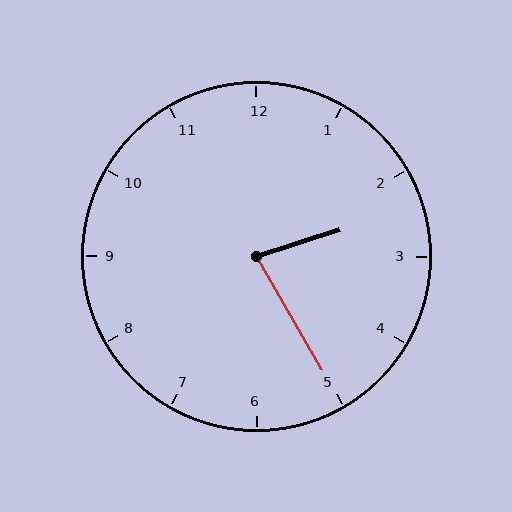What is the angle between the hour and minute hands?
Approximately 78 degrees.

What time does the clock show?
2:25.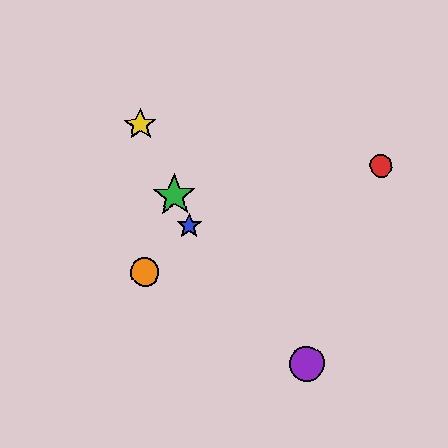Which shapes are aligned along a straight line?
The blue star, the green star, the yellow star are aligned along a straight line.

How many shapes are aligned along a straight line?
3 shapes (the blue star, the green star, the yellow star) are aligned along a straight line.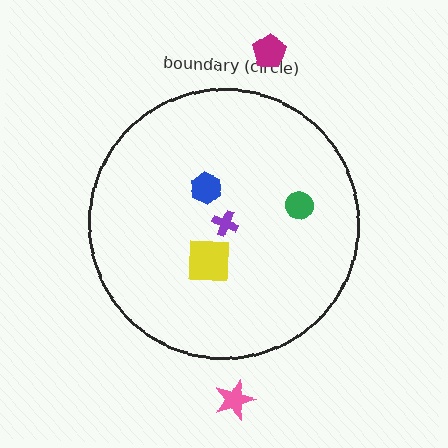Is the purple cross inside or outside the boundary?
Inside.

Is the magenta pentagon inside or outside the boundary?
Outside.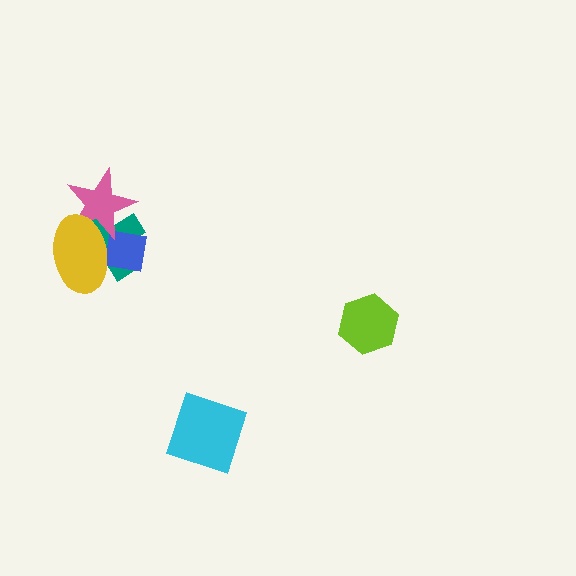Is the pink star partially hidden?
Yes, it is partially covered by another shape.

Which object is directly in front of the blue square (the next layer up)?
The pink star is directly in front of the blue square.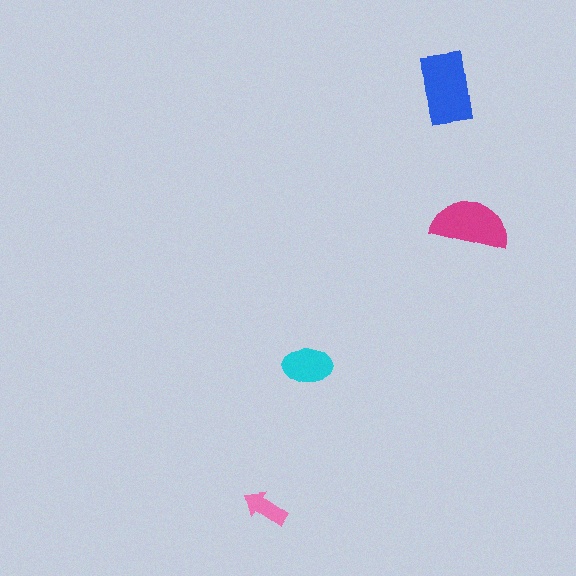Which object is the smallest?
The pink arrow.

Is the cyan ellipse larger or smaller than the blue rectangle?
Smaller.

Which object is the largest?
The blue rectangle.